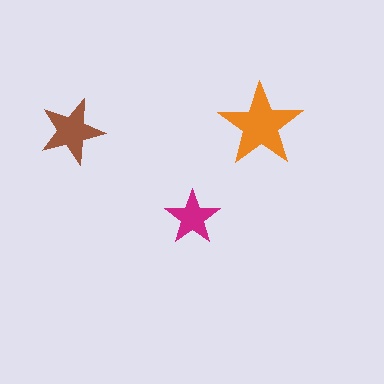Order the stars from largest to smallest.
the orange one, the brown one, the magenta one.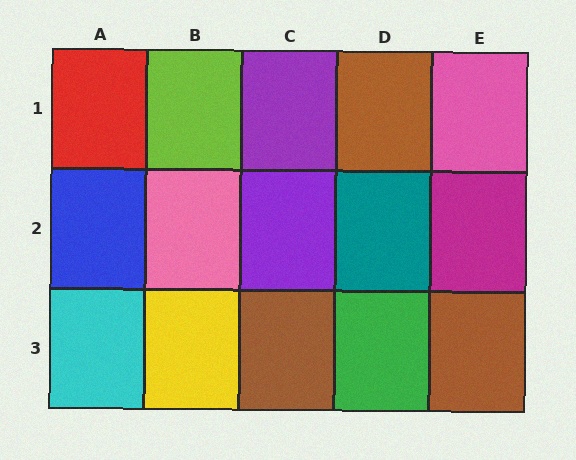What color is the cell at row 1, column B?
Lime.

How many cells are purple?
2 cells are purple.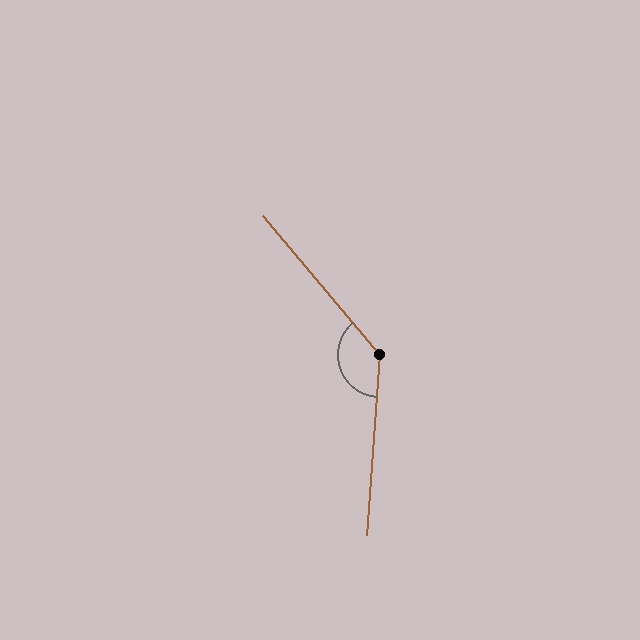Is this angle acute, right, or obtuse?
It is obtuse.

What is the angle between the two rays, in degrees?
Approximately 136 degrees.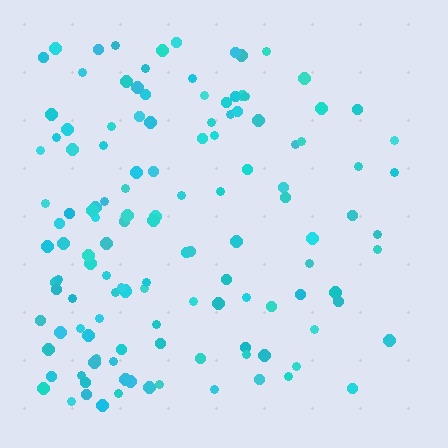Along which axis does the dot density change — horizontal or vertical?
Horizontal.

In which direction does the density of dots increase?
From right to left, with the left side densest.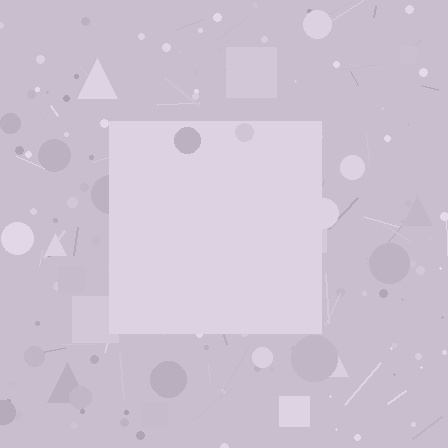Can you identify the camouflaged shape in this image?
The camouflaged shape is a square.